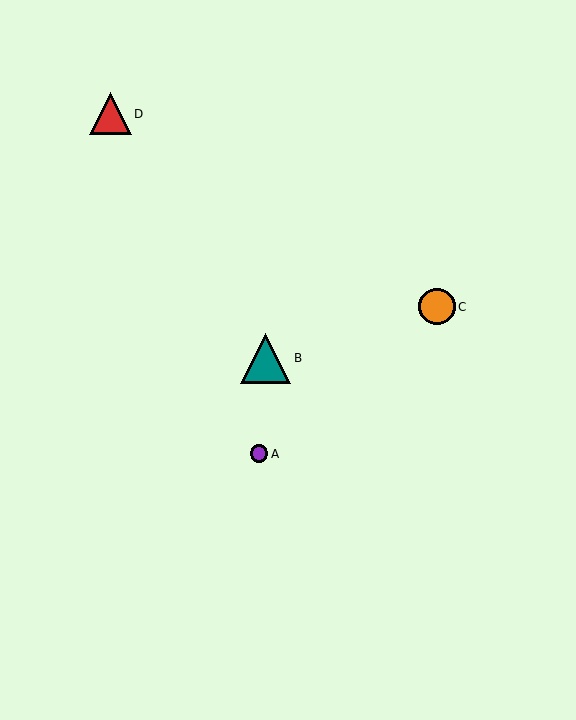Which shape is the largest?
The teal triangle (labeled B) is the largest.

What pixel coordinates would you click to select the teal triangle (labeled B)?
Click at (266, 358) to select the teal triangle B.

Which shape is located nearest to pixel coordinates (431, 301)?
The orange circle (labeled C) at (437, 307) is nearest to that location.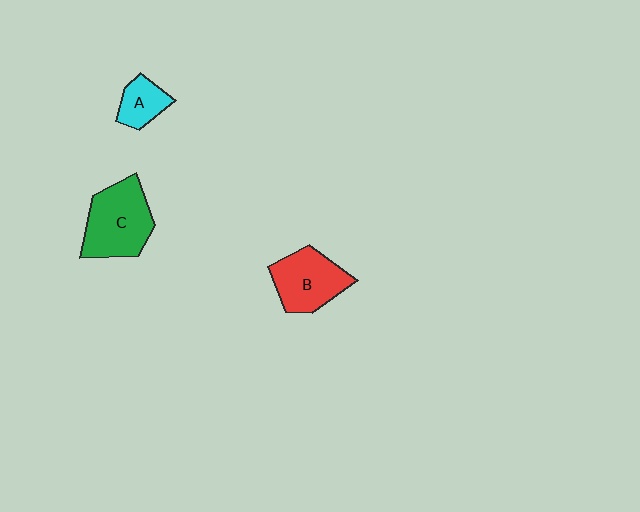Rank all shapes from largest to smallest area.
From largest to smallest: C (green), B (red), A (cyan).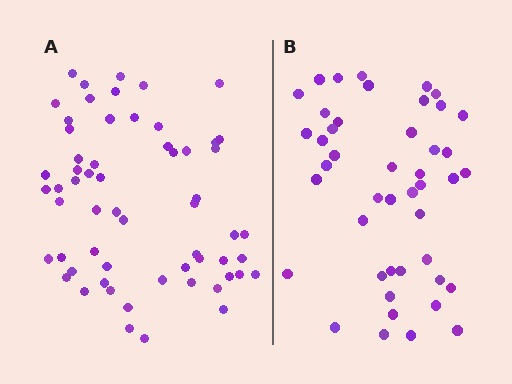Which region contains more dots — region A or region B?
Region A (the left region) has more dots.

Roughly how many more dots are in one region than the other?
Region A has approximately 15 more dots than region B.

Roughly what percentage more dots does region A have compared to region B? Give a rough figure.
About 35% more.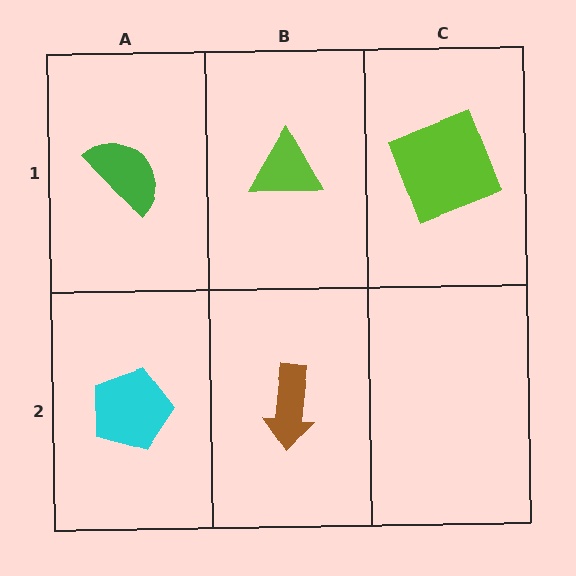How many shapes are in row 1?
3 shapes.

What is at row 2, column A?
A cyan pentagon.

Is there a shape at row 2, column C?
No, that cell is empty.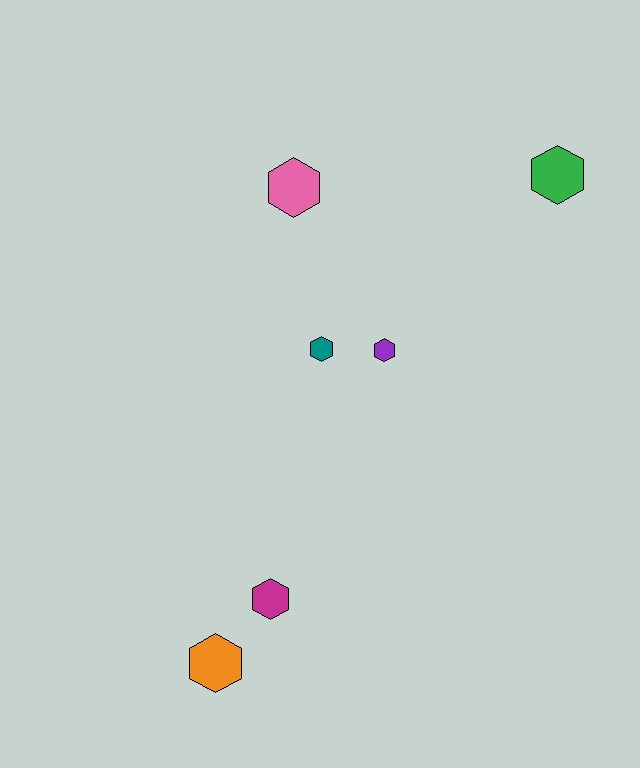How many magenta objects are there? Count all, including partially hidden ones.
There is 1 magenta object.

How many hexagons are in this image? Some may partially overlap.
There are 6 hexagons.